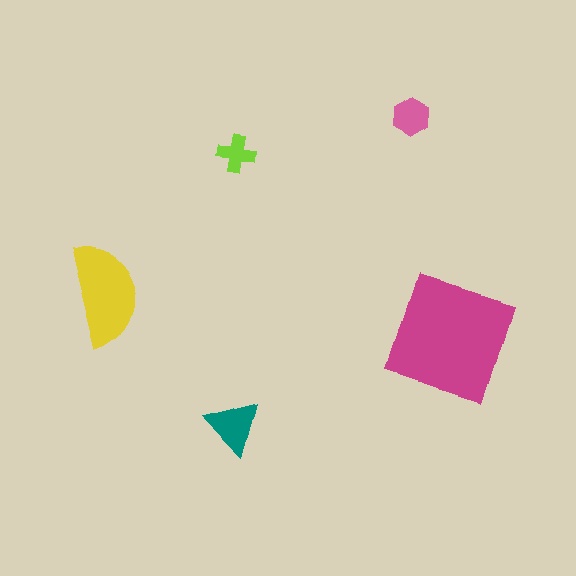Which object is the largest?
The magenta square.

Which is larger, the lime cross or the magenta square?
The magenta square.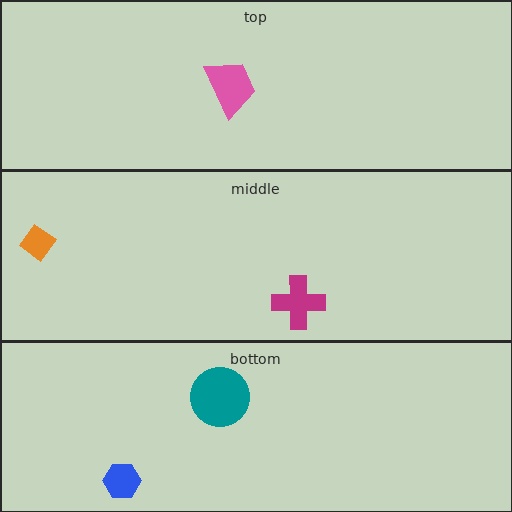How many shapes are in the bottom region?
2.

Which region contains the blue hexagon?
The bottom region.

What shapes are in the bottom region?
The blue hexagon, the teal circle.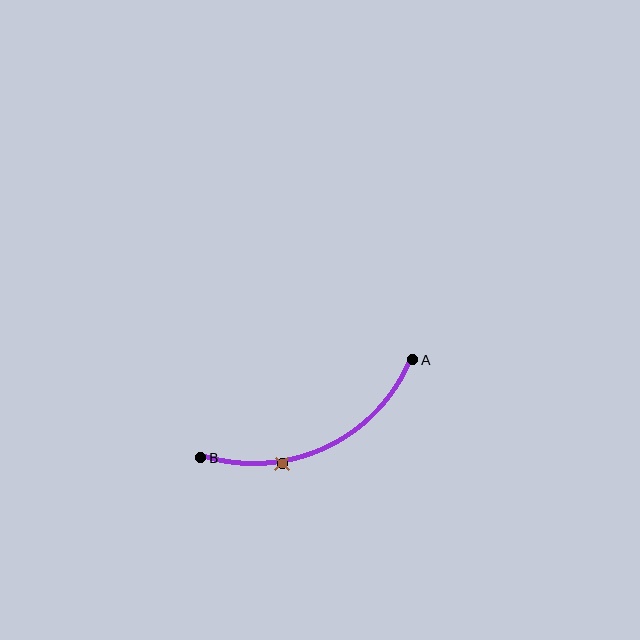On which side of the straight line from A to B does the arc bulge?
The arc bulges below the straight line connecting A and B.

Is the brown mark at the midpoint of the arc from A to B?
No. The brown mark lies on the arc but is closer to endpoint B. The arc midpoint would be at the point on the curve equidistant along the arc from both A and B.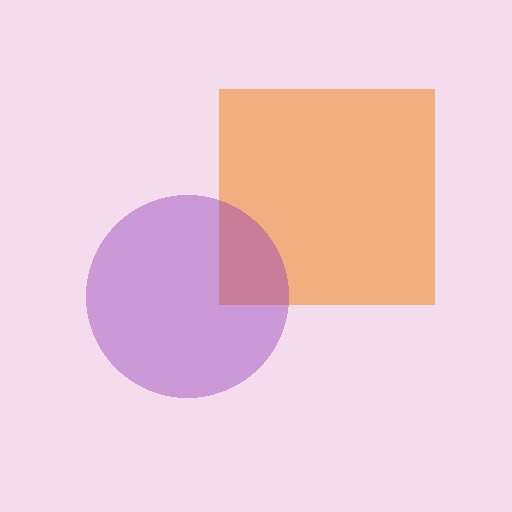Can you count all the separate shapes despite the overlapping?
Yes, there are 2 separate shapes.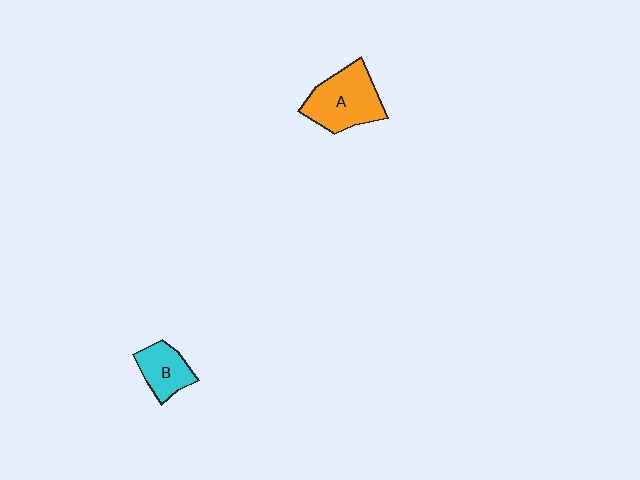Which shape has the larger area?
Shape A (orange).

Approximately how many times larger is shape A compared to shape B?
Approximately 1.7 times.